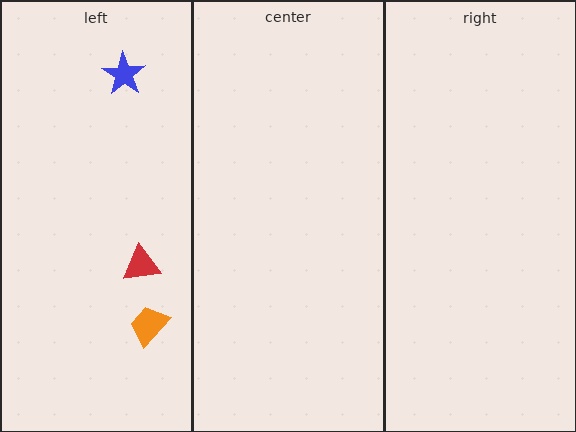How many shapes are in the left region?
3.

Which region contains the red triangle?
The left region.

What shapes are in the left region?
The red triangle, the blue star, the orange trapezoid.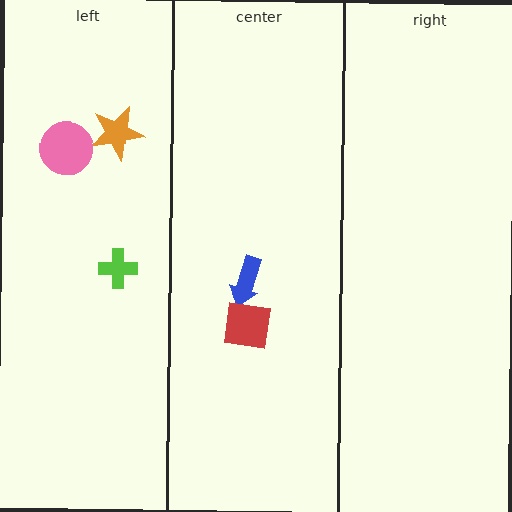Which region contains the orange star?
The left region.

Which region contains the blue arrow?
The center region.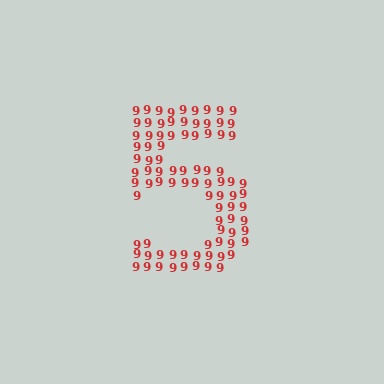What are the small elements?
The small elements are digit 9's.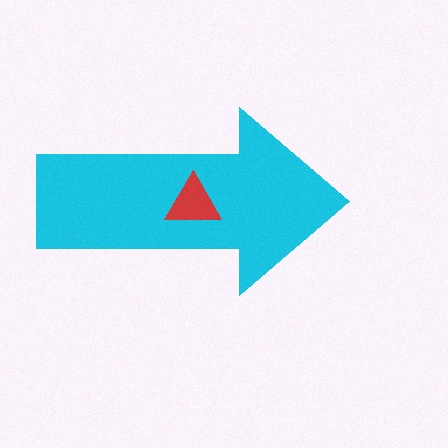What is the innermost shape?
The red triangle.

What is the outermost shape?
The cyan arrow.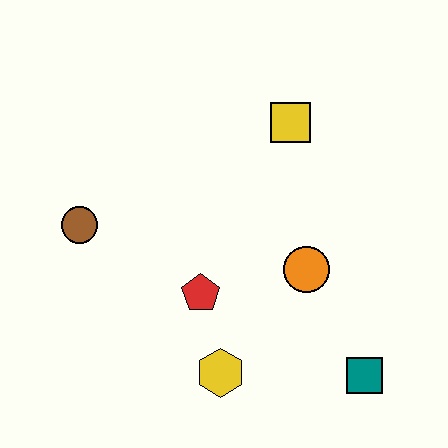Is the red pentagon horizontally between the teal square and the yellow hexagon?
No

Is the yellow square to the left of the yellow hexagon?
No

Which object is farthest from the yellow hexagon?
The yellow square is farthest from the yellow hexagon.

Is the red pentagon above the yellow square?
No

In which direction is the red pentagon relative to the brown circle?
The red pentagon is to the right of the brown circle.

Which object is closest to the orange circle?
The red pentagon is closest to the orange circle.